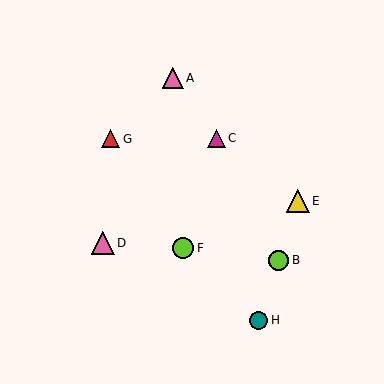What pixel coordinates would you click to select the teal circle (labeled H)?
Click at (259, 320) to select the teal circle H.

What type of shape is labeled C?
Shape C is a magenta triangle.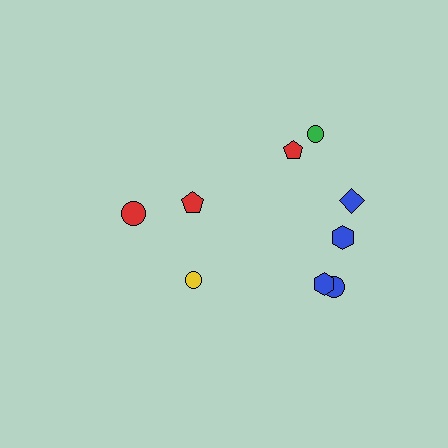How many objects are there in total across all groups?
There are 9 objects.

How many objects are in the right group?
There are 6 objects.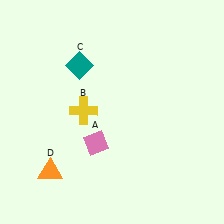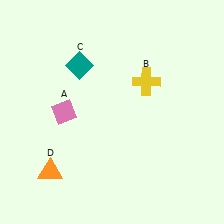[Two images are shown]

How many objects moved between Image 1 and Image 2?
2 objects moved between the two images.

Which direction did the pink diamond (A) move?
The pink diamond (A) moved left.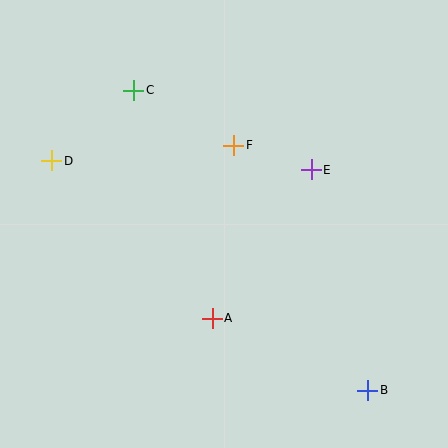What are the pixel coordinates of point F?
Point F is at (234, 145).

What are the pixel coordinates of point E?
Point E is at (311, 170).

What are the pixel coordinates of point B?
Point B is at (368, 390).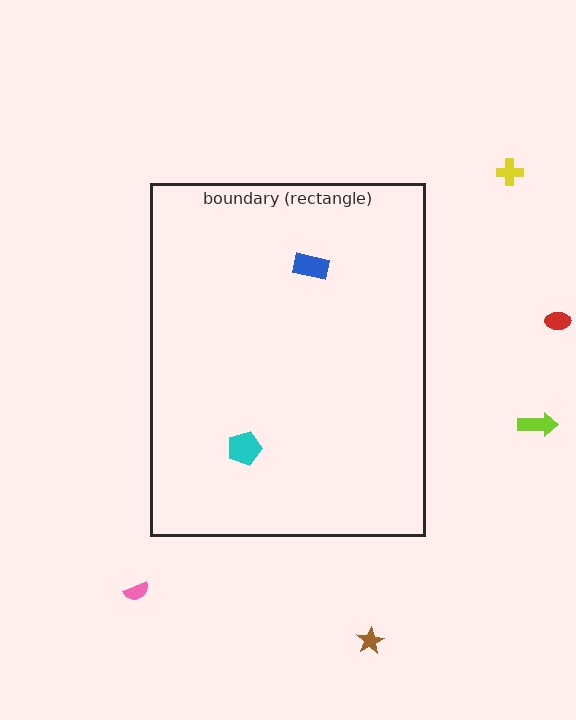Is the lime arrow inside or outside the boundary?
Outside.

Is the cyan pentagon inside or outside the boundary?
Inside.